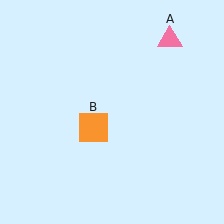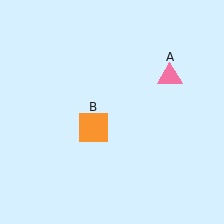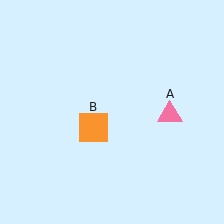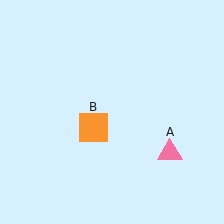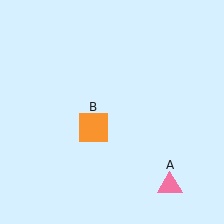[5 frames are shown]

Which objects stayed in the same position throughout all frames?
Orange square (object B) remained stationary.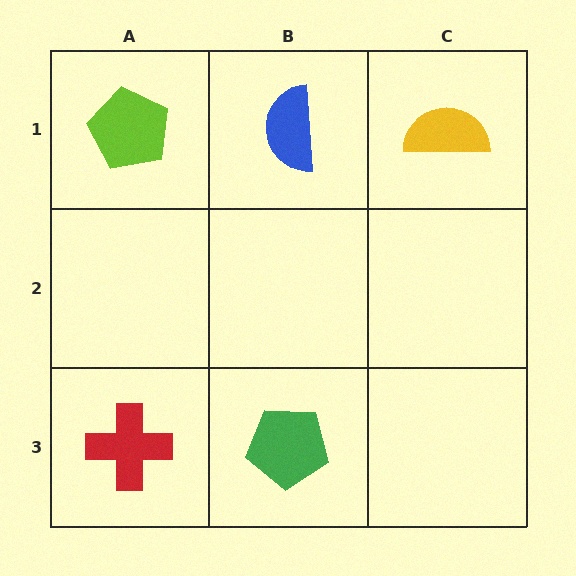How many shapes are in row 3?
2 shapes.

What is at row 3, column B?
A green pentagon.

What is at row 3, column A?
A red cross.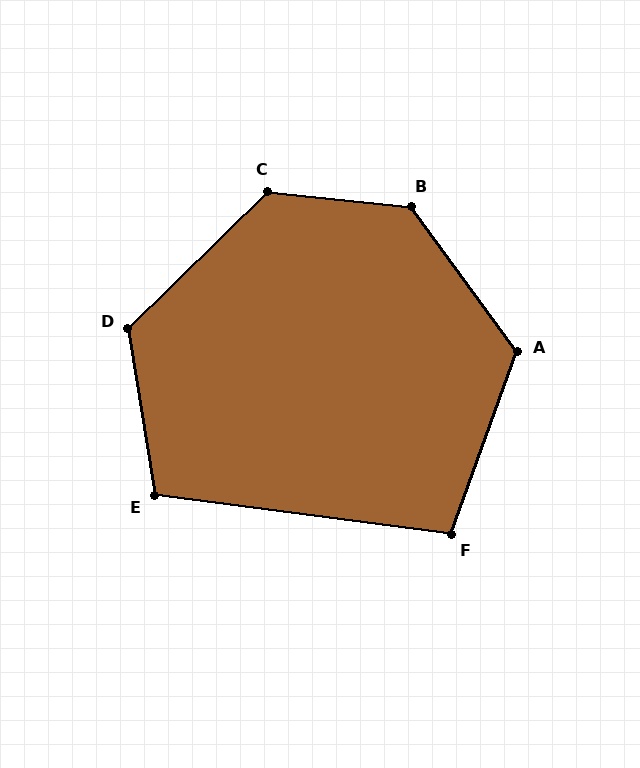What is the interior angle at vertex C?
Approximately 129 degrees (obtuse).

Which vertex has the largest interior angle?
B, at approximately 132 degrees.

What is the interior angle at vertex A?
Approximately 124 degrees (obtuse).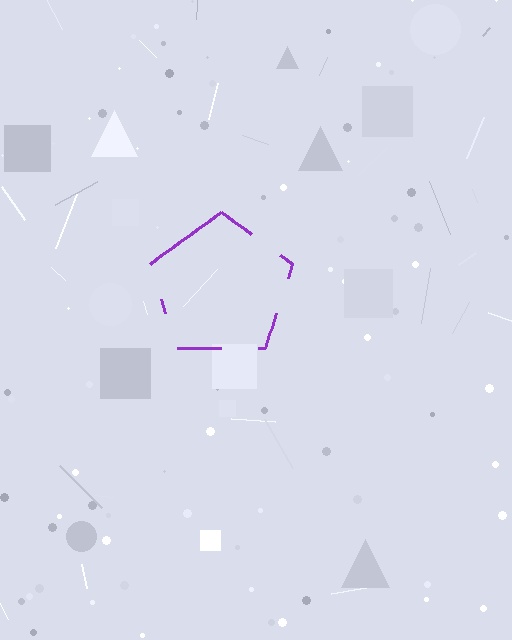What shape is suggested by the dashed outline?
The dashed outline suggests a pentagon.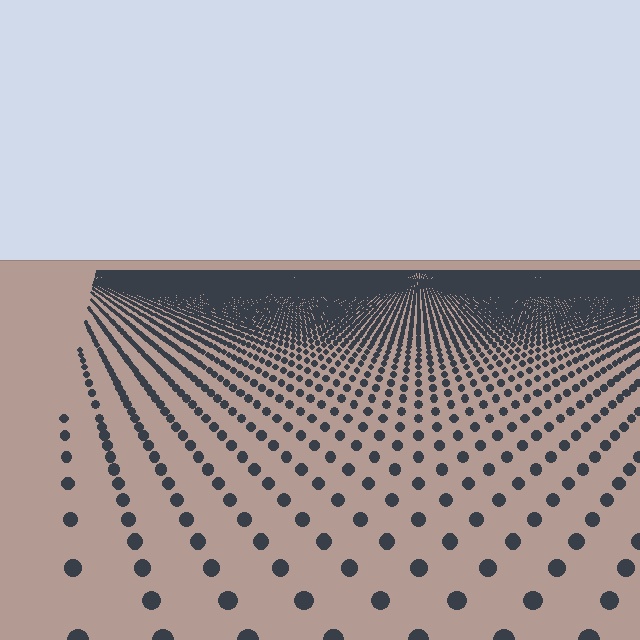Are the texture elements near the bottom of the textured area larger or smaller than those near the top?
Larger. Near the bottom, elements are closer to the viewer and appear at a bigger on-screen size.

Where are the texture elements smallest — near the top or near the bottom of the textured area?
Near the top.